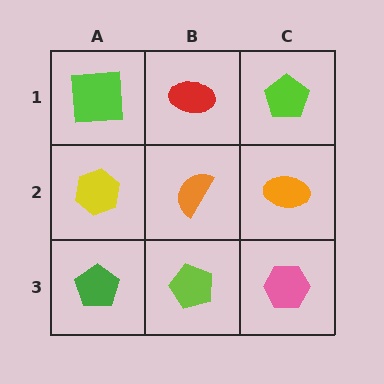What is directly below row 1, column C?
An orange ellipse.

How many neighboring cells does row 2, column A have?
3.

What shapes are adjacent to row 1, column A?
A yellow hexagon (row 2, column A), a red ellipse (row 1, column B).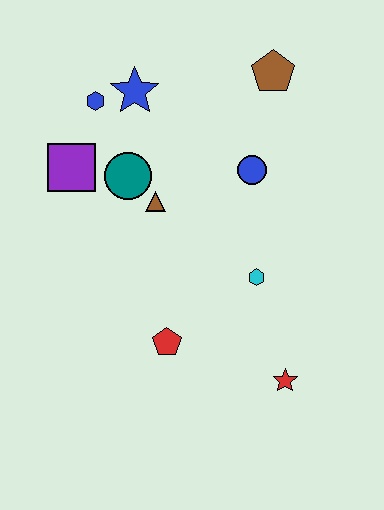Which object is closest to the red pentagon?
The cyan hexagon is closest to the red pentagon.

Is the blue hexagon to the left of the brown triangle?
Yes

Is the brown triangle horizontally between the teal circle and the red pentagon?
Yes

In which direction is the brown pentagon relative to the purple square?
The brown pentagon is to the right of the purple square.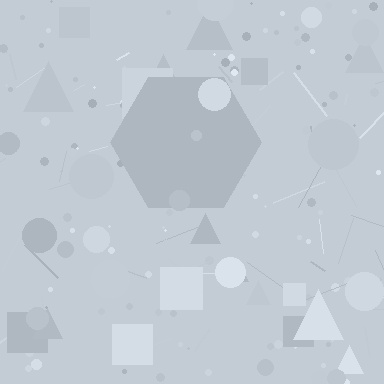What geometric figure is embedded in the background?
A hexagon is embedded in the background.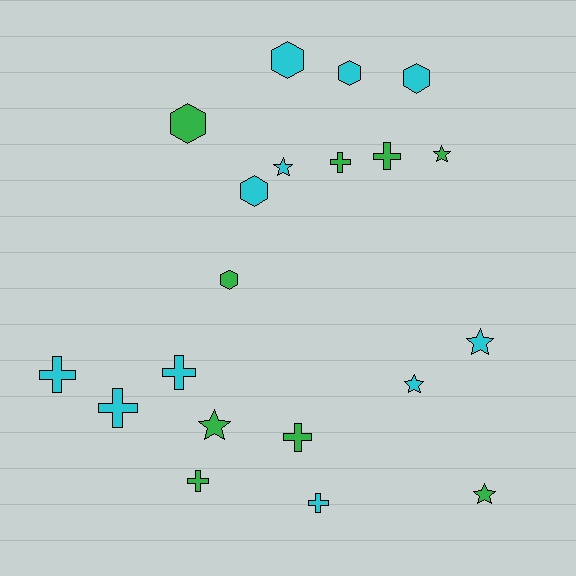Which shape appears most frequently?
Cross, with 8 objects.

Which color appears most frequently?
Cyan, with 11 objects.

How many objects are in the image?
There are 20 objects.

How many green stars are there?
There are 3 green stars.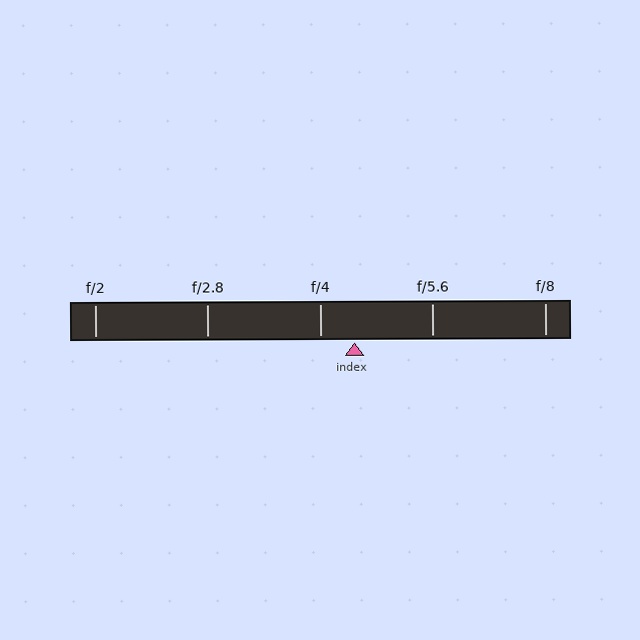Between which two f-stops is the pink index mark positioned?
The index mark is between f/4 and f/5.6.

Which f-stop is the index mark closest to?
The index mark is closest to f/4.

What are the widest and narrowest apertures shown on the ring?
The widest aperture shown is f/2 and the narrowest is f/8.